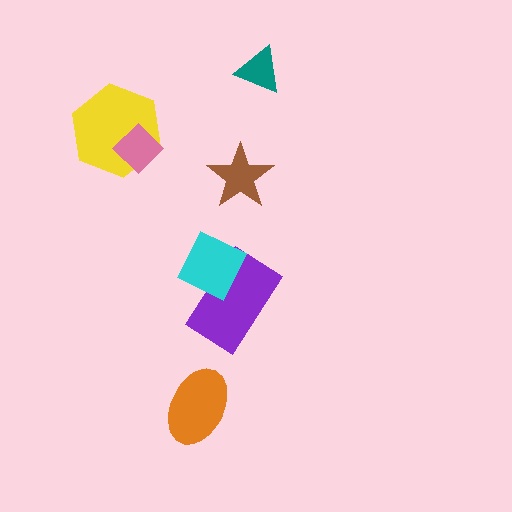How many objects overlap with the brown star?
0 objects overlap with the brown star.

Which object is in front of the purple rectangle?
The cyan diamond is in front of the purple rectangle.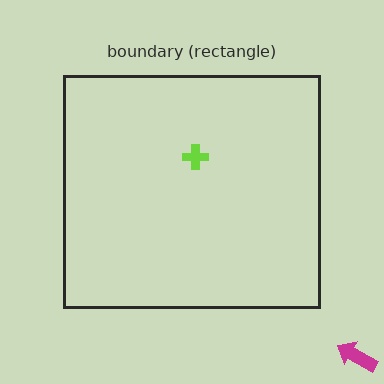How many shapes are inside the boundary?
1 inside, 1 outside.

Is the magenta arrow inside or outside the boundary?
Outside.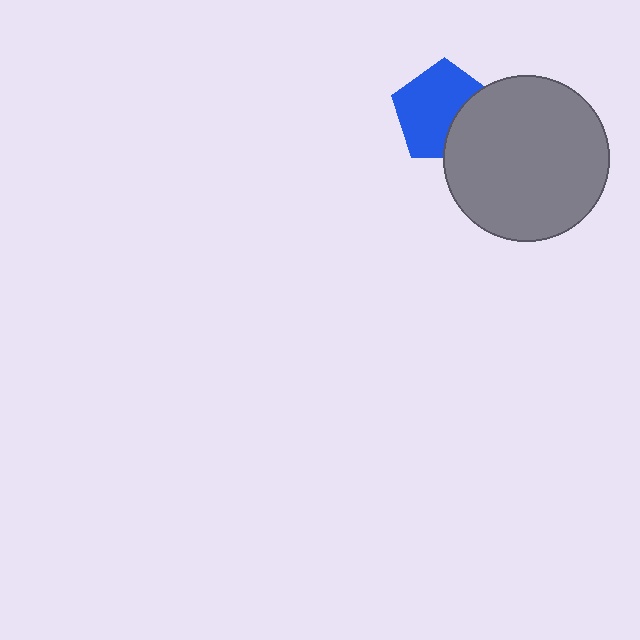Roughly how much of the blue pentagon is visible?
Most of it is visible (roughly 69%).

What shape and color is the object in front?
The object in front is a gray circle.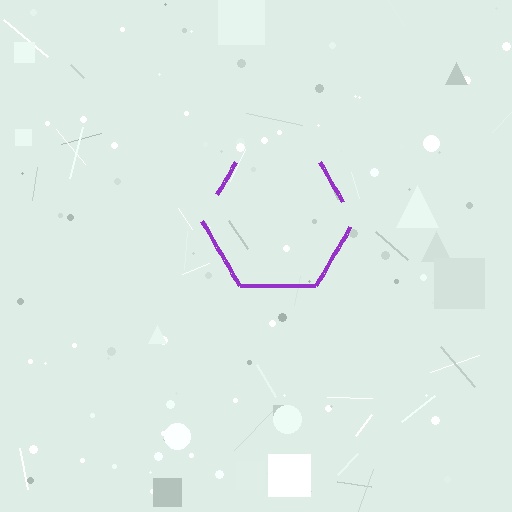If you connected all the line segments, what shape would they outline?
They would outline a hexagon.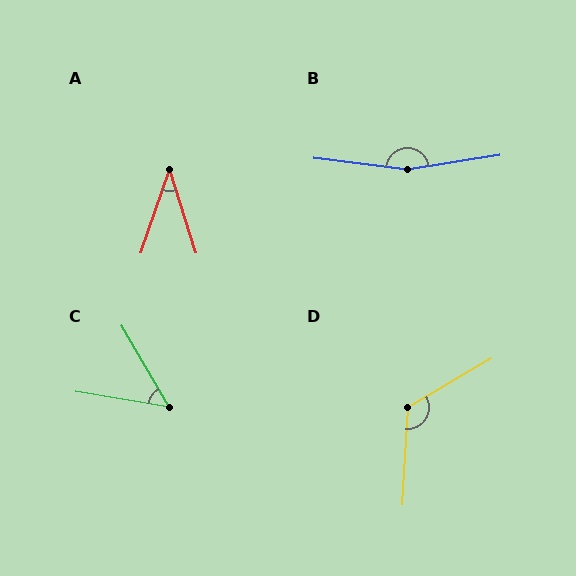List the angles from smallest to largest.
A (36°), C (51°), D (124°), B (164°).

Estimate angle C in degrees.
Approximately 51 degrees.